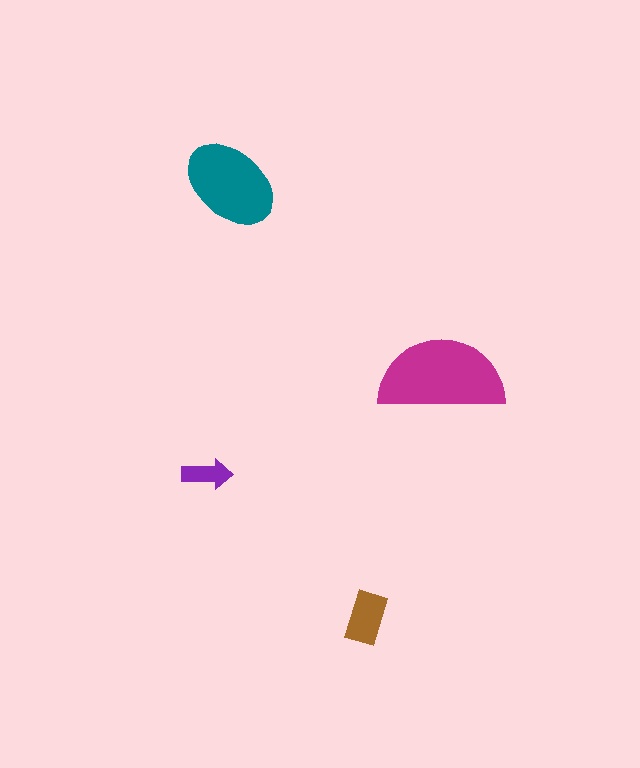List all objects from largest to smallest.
The magenta semicircle, the teal ellipse, the brown rectangle, the purple arrow.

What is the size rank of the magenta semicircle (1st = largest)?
1st.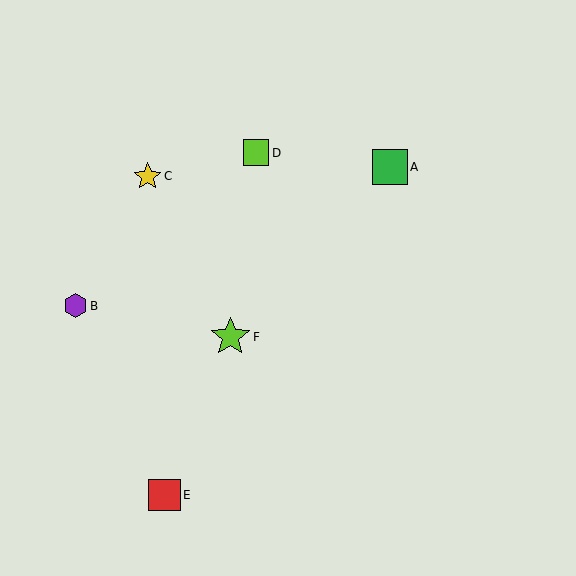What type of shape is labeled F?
Shape F is a lime star.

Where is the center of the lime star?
The center of the lime star is at (230, 337).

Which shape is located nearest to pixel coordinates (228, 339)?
The lime star (labeled F) at (230, 337) is nearest to that location.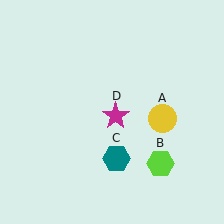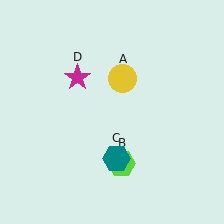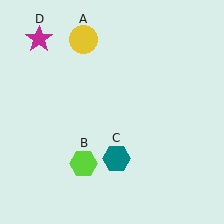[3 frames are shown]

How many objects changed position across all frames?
3 objects changed position: yellow circle (object A), lime hexagon (object B), magenta star (object D).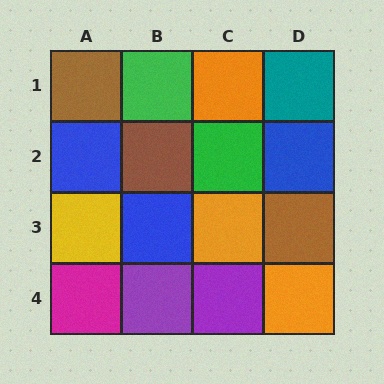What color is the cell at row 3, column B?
Blue.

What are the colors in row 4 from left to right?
Magenta, purple, purple, orange.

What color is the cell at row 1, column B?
Green.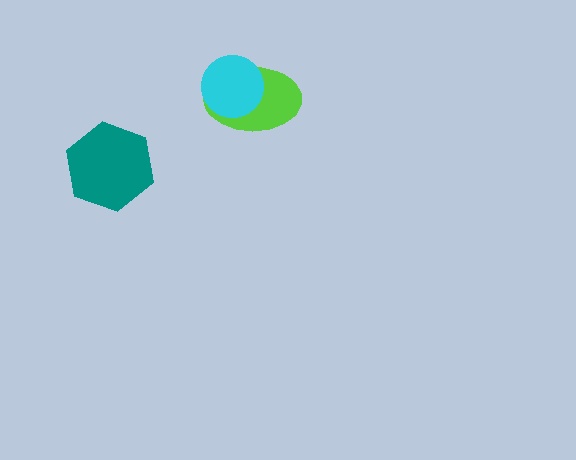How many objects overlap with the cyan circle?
1 object overlaps with the cyan circle.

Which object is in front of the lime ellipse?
The cyan circle is in front of the lime ellipse.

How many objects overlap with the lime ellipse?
1 object overlaps with the lime ellipse.